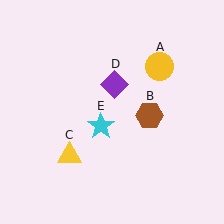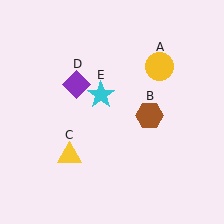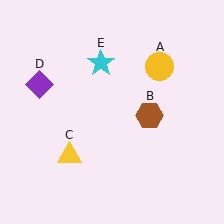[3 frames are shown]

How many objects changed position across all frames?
2 objects changed position: purple diamond (object D), cyan star (object E).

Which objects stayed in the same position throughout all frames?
Yellow circle (object A) and brown hexagon (object B) and yellow triangle (object C) remained stationary.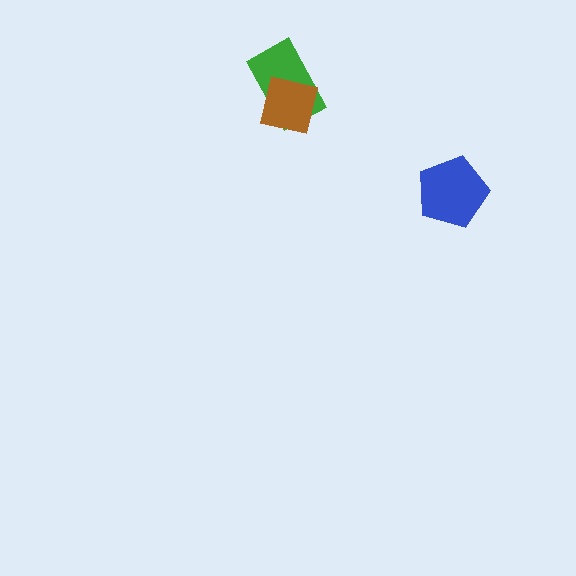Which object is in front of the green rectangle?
The brown square is in front of the green rectangle.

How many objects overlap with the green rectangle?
1 object overlaps with the green rectangle.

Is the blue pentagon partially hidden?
No, no other shape covers it.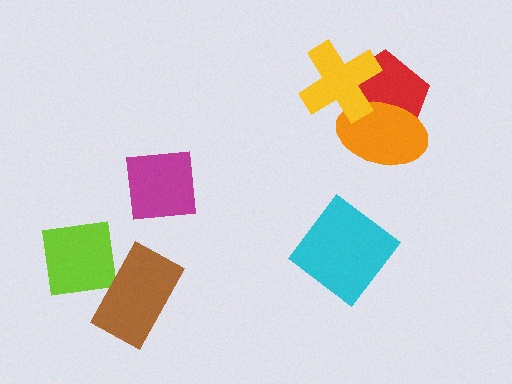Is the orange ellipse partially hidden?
Yes, it is partially covered by another shape.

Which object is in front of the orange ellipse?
The yellow cross is in front of the orange ellipse.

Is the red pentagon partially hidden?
Yes, it is partially covered by another shape.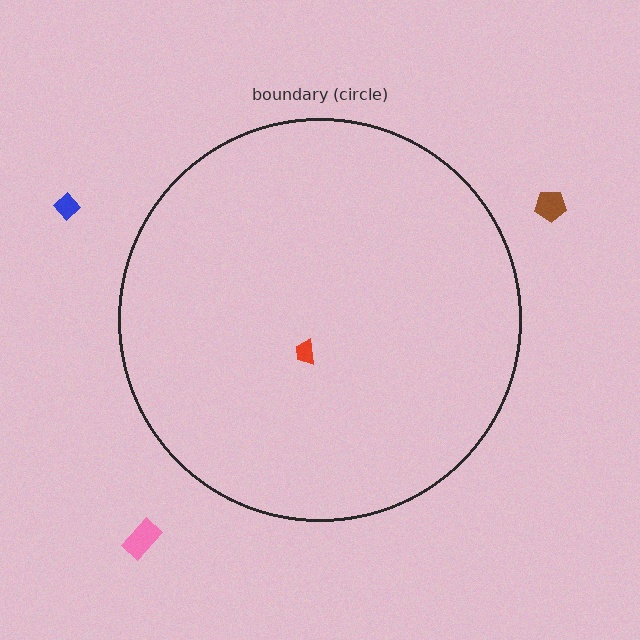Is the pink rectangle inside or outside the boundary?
Outside.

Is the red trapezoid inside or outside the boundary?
Inside.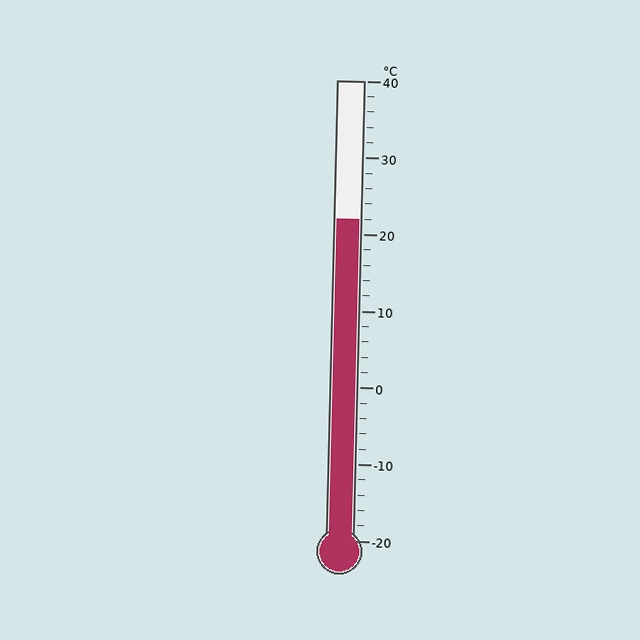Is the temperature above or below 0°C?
The temperature is above 0°C.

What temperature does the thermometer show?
The thermometer shows approximately 22°C.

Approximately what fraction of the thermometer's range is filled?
The thermometer is filled to approximately 70% of its range.